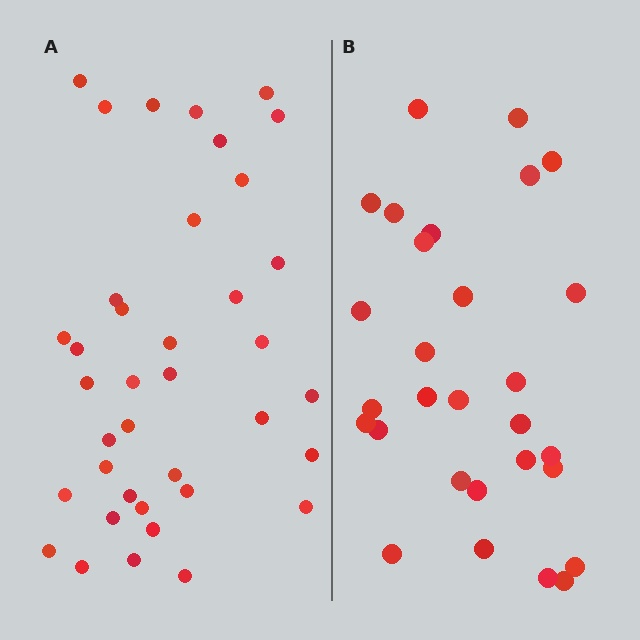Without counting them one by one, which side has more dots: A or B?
Region A (the left region) has more dots.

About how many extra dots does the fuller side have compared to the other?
Region A has roughly 8 or so more dots than region B.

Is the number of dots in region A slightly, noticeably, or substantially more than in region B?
Region A has noticeably more, but not dramatically so. The ratio is roughly 1.3 to 1.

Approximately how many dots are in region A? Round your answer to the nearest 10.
About 40 dots. (The exact count is 38, which rounds to 40.)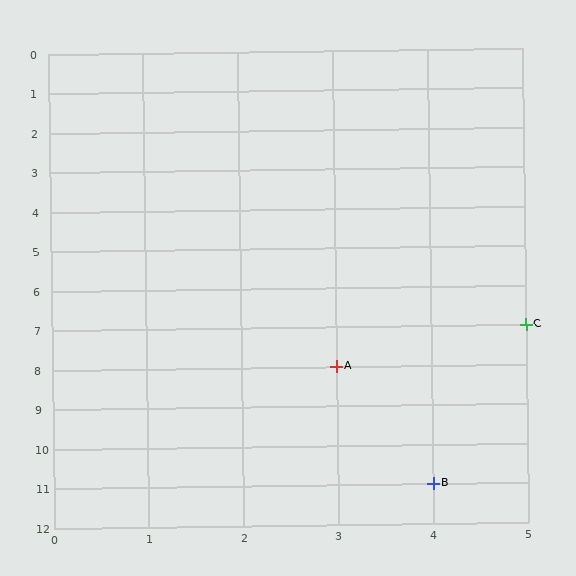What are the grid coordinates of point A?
Point A is at grid coordinates (3, 8).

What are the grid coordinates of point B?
Point B is at grid coordinates (4, 11).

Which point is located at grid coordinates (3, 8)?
Point A is at (3, 8).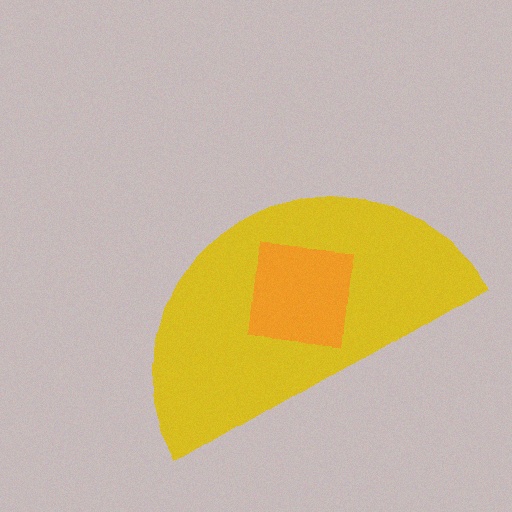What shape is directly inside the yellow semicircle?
The orange square.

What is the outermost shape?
The yellow semicircle.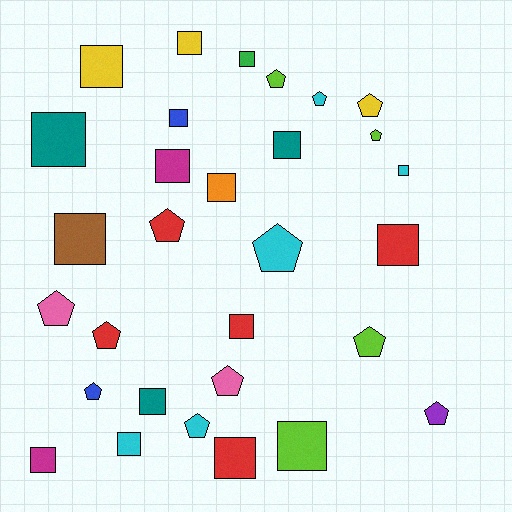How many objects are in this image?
There are 30 objects.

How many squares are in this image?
There are 17 squares.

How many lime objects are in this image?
There are 4 lime objects.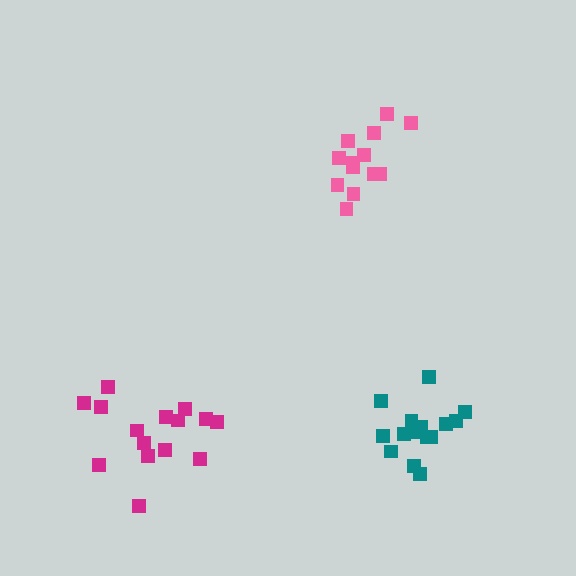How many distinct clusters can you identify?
There are 3 distinct clusters.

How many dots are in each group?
Group 1: 15 dots, Group 2: 15 dots, Group 3: 13 dots (43 total).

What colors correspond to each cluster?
The clusters are colored: magenta, teal, pink.